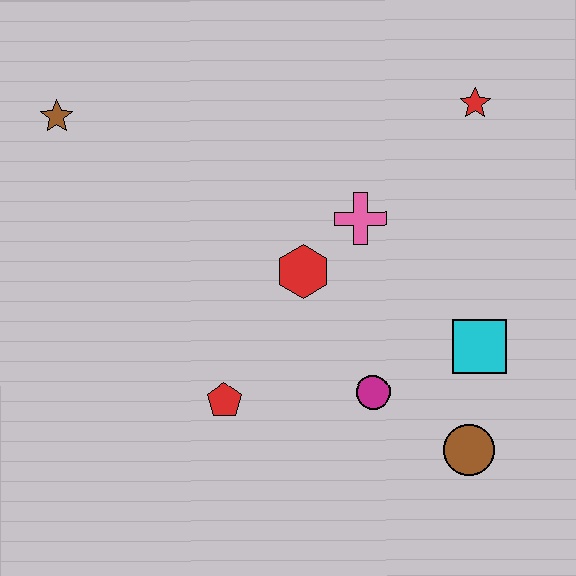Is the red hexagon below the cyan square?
No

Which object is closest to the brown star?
The red hexagon is closest to the brown star.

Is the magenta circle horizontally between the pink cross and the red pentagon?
No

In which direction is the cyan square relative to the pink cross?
The cyan square is below the pink cross.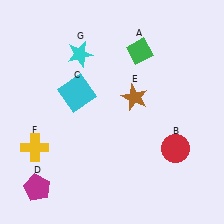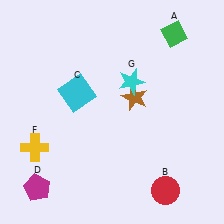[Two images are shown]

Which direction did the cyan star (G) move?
The cyan star (G) moved right.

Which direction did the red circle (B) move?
The red circle (B) moved down.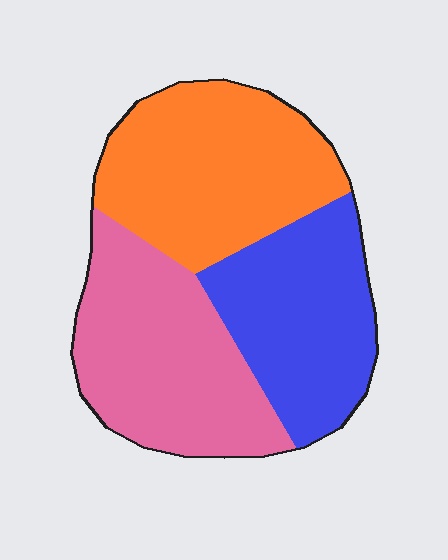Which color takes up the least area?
Blue, at roughly 30%.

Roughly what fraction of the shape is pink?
Pink covers roughly 35% of the shape.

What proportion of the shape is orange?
Orange covers 36% of the shape.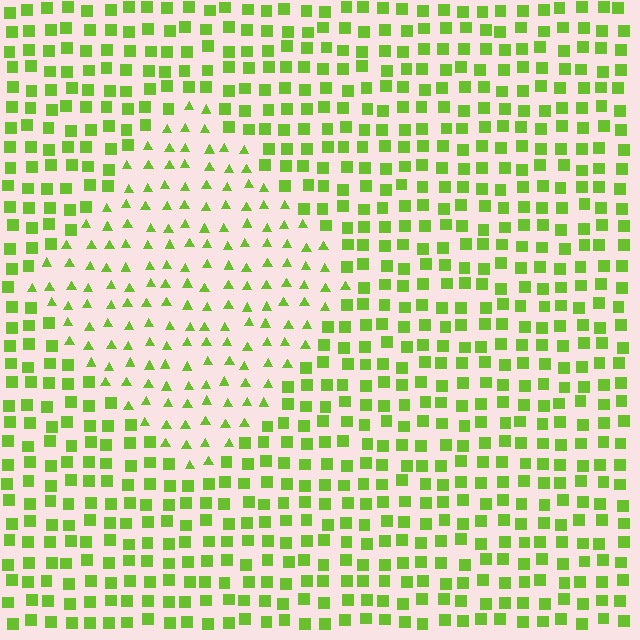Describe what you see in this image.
The image is filled with small lime elements arranged in a uniform grid. A diamond-shaped region contains triangles, while the surrounding area contains squares. The boundary is defined purely by the change in element shape.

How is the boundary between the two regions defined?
The boundary is defined by a change in element shape: triangles inside vs. squares outside. All elements share the same color and spacing.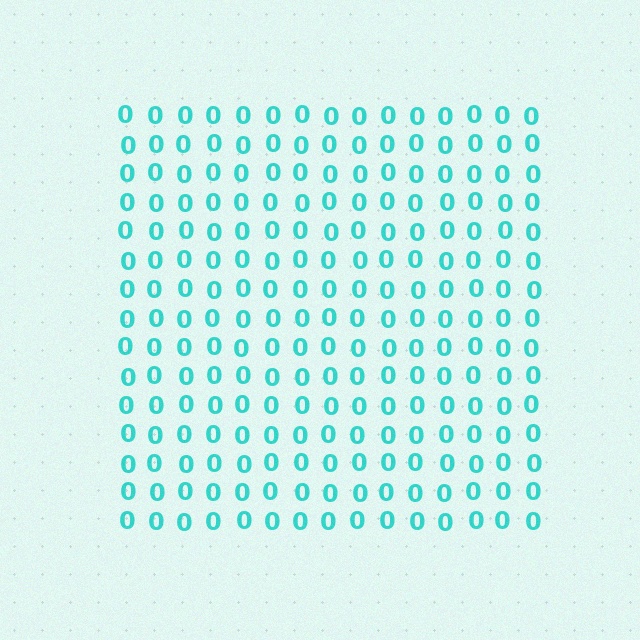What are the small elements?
The small elements are digit 0's.